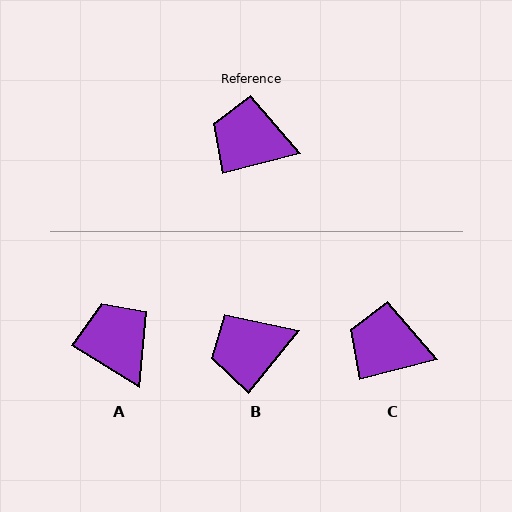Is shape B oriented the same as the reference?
No, it is off by about 37 degrees.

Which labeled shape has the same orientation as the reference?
C.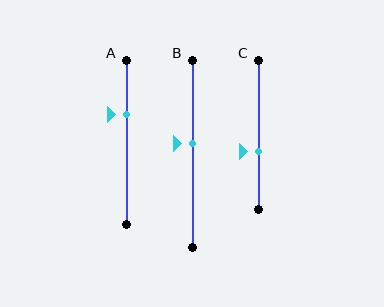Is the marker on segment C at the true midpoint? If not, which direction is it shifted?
No, the marker on segment C is shifted downward by about 12% of the segment length.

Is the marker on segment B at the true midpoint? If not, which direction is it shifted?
No, the marker on segment B is shifted upward by about 5% of the segment length.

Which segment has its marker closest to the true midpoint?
Segment B has its marker closest to the true midpoint.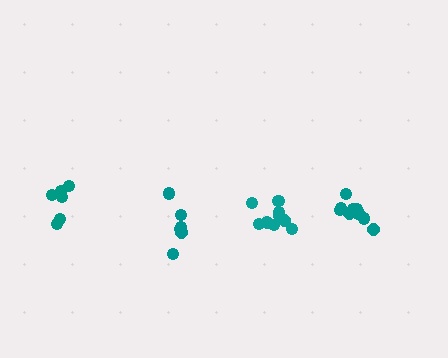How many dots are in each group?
Group 1: 6 dots, Group 2: 10 dots, Group 3: 6 dots, Group 4: 9 dots (31 total).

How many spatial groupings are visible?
There are 4 spatial groupings.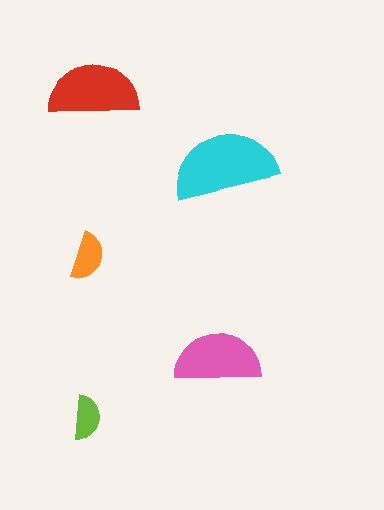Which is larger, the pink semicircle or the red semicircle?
The red one.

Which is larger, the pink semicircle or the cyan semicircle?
The cyan one.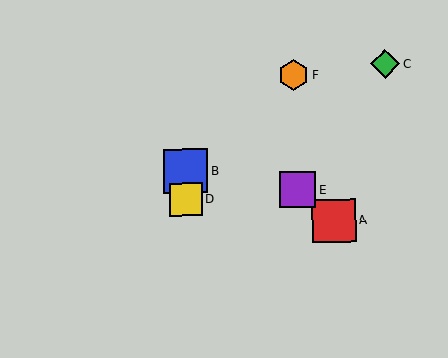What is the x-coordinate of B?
Object B is at x≈186.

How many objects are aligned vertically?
2 objects (B, D) are aligned vertically.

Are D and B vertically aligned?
Yes, both are at x≈186.